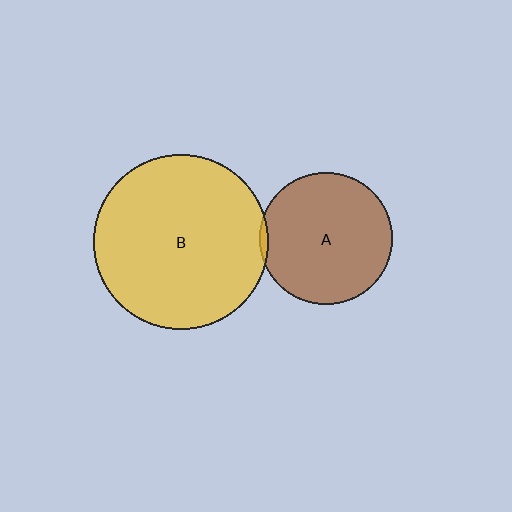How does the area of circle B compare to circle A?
Approximately 1.7 times.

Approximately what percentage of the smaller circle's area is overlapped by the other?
Approximately 5%.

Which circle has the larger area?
Circle B (yellow).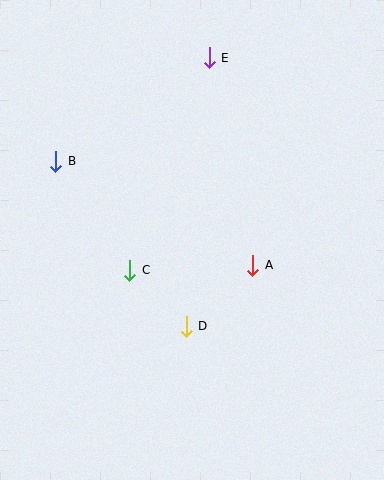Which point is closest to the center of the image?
Point A at (253, 265) is closest to the center.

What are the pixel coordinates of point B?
Point B is at (56, 161).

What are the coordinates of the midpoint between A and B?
The midpoint between A and B is at (154, 213).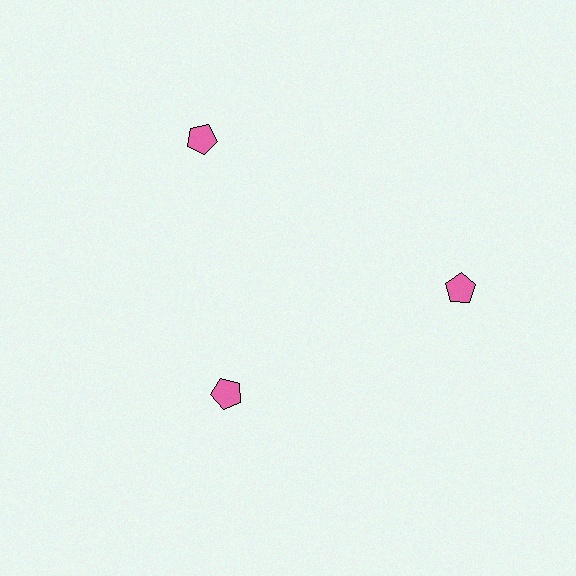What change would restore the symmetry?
The symmetry would be restored by moving it outward, back onto the ring so that all 3 pentagons sit at equal angles and equal distance from the center.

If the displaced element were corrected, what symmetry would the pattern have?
It would have 3-fold rotational symmetry — the pattern would map onto itself every 120 degrees.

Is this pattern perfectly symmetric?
No. The 3 pink pentagons are arranged in a ring, but one element near the 7 o'clock position is pulled inward toward the center, breaking the 3-fold rotational symmetry.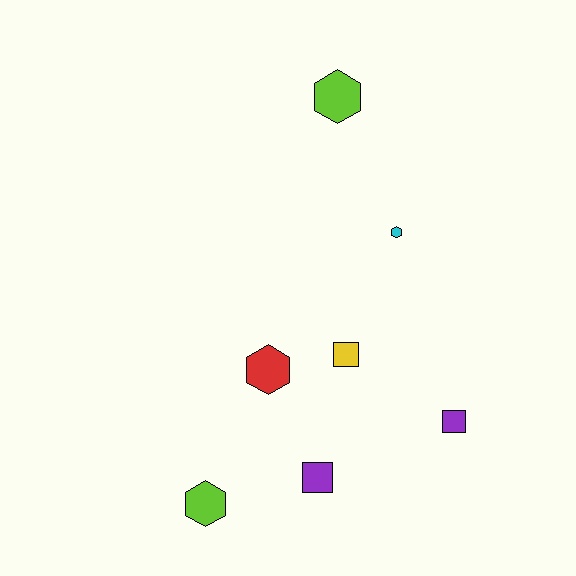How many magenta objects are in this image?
There are no magenta objects.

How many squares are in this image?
There are 3 squares.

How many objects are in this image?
There are 7 objects.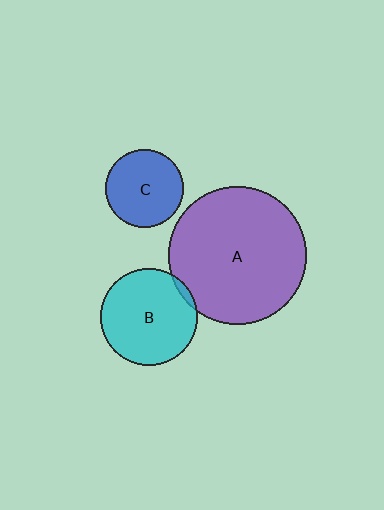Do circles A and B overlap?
Yes.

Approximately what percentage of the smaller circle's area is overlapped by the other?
Approximately 5%.